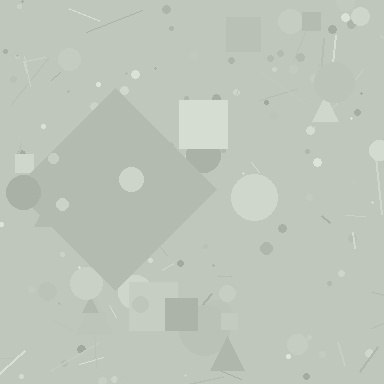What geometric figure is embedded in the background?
A diamond is embedded in the background.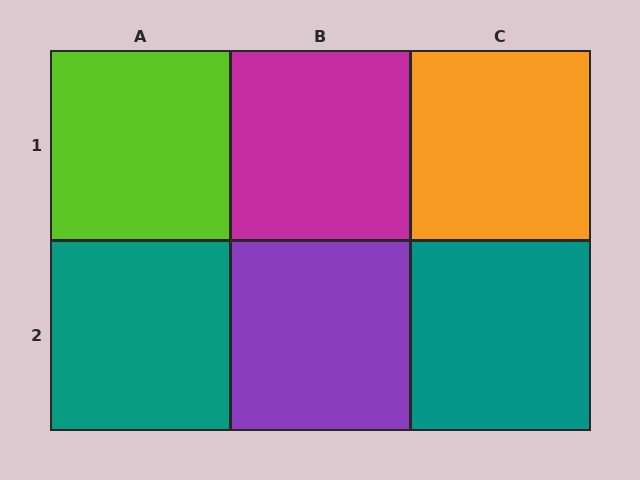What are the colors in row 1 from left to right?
Lime, magenta, orange.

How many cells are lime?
1 cell is lime.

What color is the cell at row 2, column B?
Purple.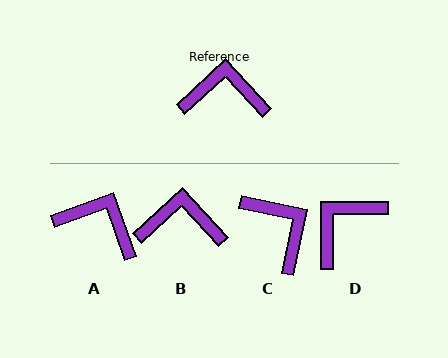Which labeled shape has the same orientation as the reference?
B.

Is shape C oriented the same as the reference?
No, it is off by about 55 degrees.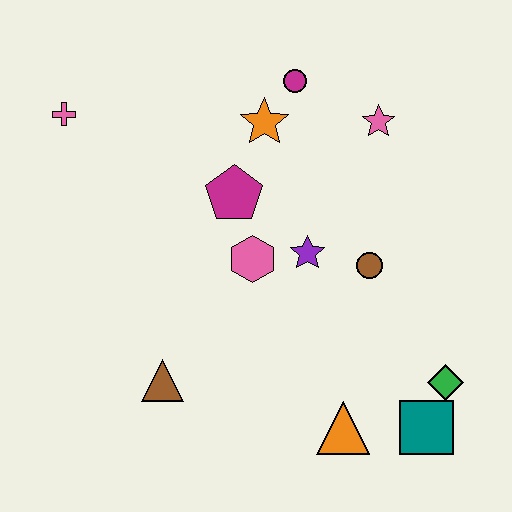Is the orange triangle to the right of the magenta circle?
Yes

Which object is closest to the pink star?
The magenta circle is closest to the pink star.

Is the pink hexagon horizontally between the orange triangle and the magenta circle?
No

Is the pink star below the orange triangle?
No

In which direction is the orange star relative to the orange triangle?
The orange star is above the orange triangle.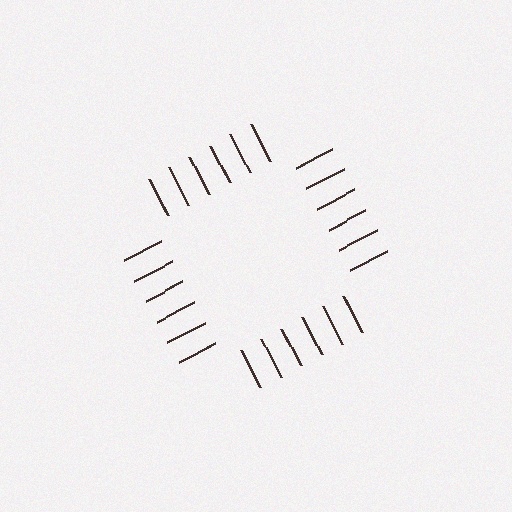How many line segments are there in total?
24 — 6 along each of the 4 edges.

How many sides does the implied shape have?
4 sides — the line-ends trace a square.